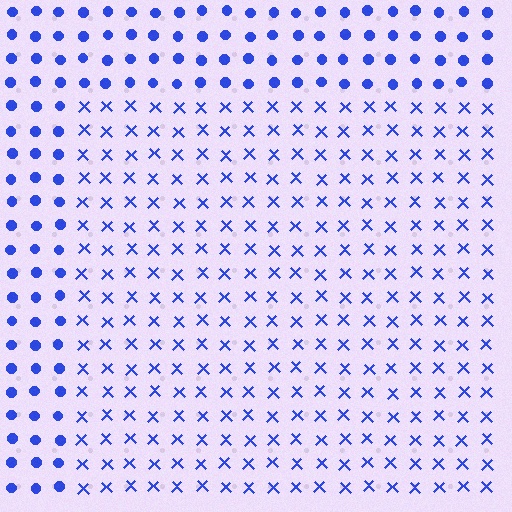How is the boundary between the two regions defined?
The boundary is defined by a change in element shape: X marks inside vs. circles outside. All elements share the same color and spacing.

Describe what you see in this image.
The image is filled with small blue elements arranged in a uniform grid. A rectangle-shaped region contains X marks, while the surrounding area contains circles. The boundary is defined purely by the change in element shape.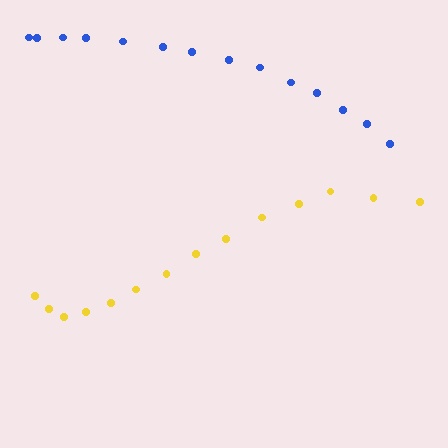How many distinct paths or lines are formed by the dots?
There are 2 distinct paths.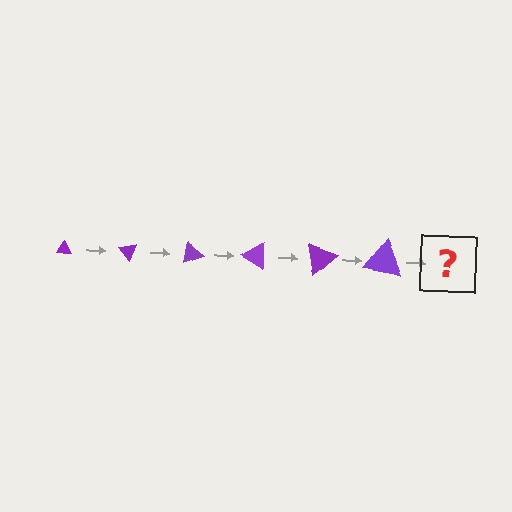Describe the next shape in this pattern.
It should be a triangle, larger than the previous one and rotated 300 degrees from the start.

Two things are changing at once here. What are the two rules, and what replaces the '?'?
The two rules are that the triangle grows larger each step and it rotates 50 degrees each step. The '?' should be a triangle, larger than the previous one and rotated 300 degrees from the start.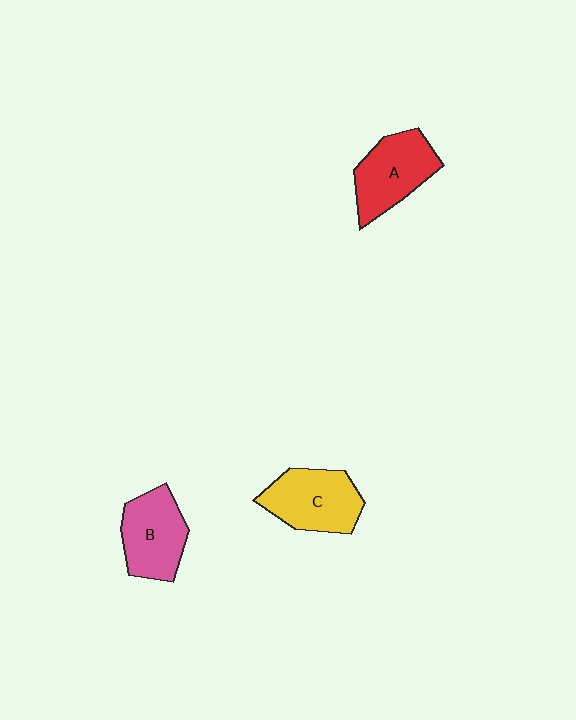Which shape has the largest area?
Shape C (yellow).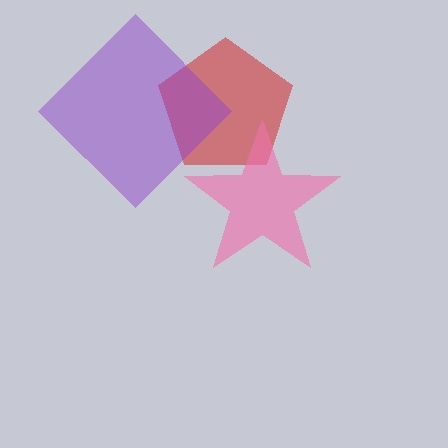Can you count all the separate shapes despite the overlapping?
Yes, there are 3 separate shapes.